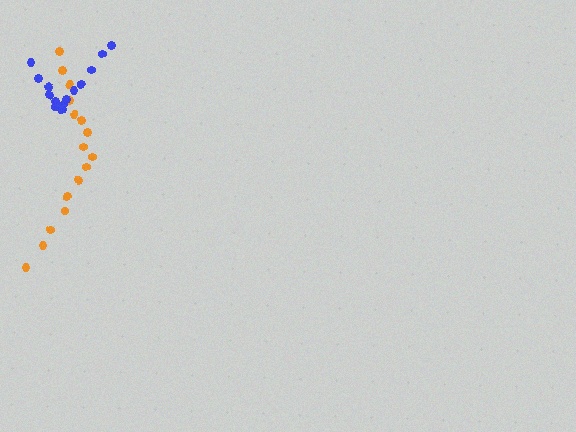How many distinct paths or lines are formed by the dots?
There are 2 distinct paths.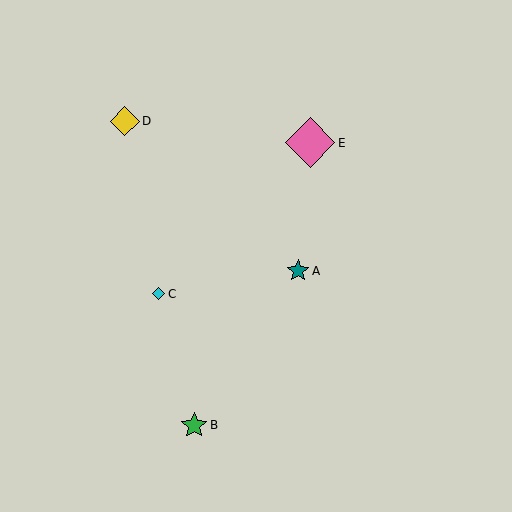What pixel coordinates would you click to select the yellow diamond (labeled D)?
Click at (125, 121) to select the yellow diamond D.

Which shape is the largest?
The pink diamond (labeled E) is the largest.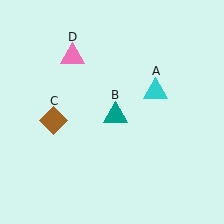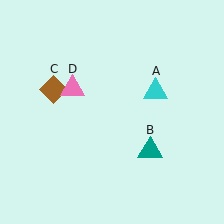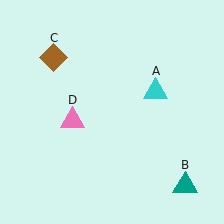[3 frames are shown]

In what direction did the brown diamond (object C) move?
The brown diamond (object C) moved up.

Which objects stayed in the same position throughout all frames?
Cyan triangle (object A) remained stationary.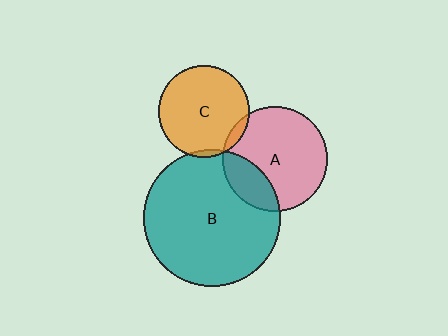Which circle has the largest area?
Circle B (teal).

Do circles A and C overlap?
Yes.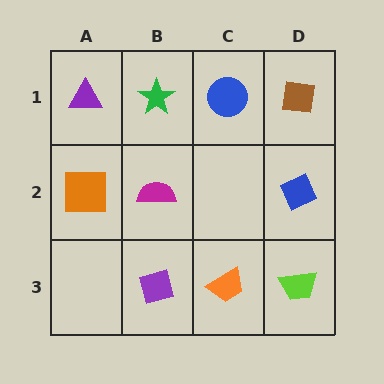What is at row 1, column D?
A brown square.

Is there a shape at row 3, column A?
No, that cell is empty.